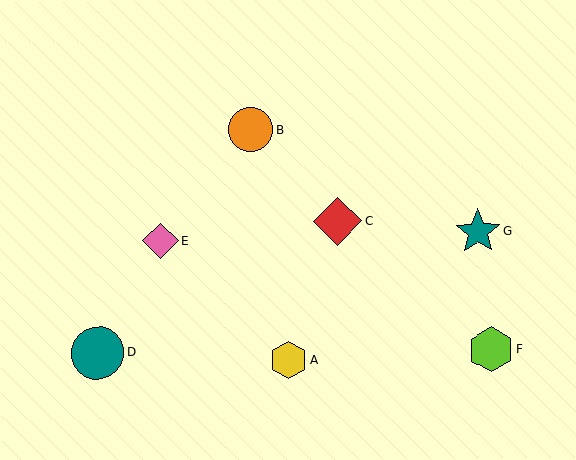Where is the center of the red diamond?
The center of the red diamond is at (338, 221).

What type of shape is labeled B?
Shape B is an orange circle.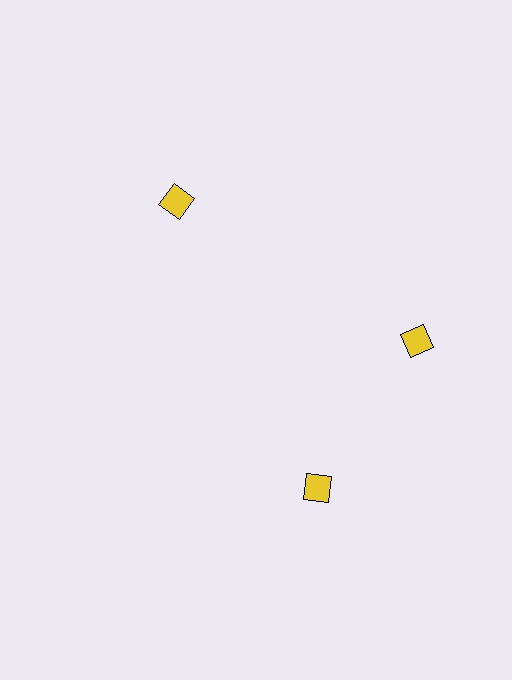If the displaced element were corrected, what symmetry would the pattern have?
It would have 3-fold rotational symmetry — the pattern would map onto itself every 120 degrees.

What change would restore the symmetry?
The symmetry would be restored by rotating it back into even spacing with its neighbors so that all 3 diamonds sit at equal angles and equal distance from the center.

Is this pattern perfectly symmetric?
No. The 3 yellow diamonds are arranged in a ring, but one element near the 7 o'clock position is rotated out of alignment along the ring, breaking the 3-fold rotational symmetry.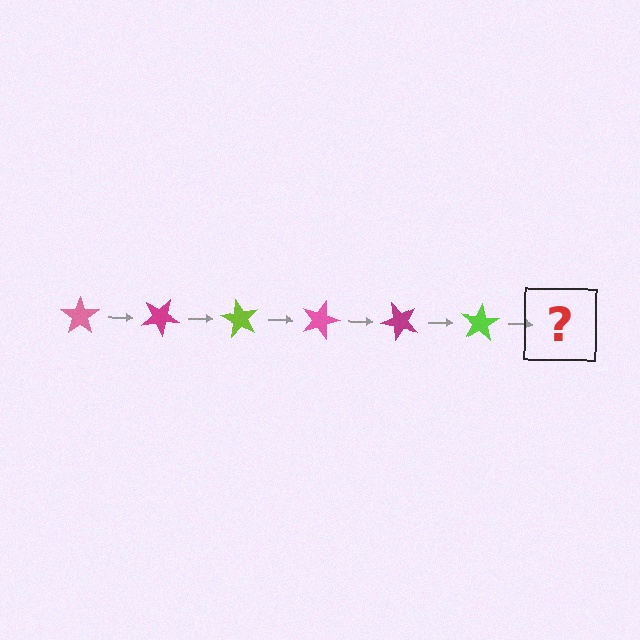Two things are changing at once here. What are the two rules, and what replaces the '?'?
The two rules are that it rotates 30 degrees each step and the color cycles through pink, magenta, and lime. The '?' should be a pink star, rotated 180 degrees from the start.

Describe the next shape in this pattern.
It should be a pink star, rotated 180 degrees from the start.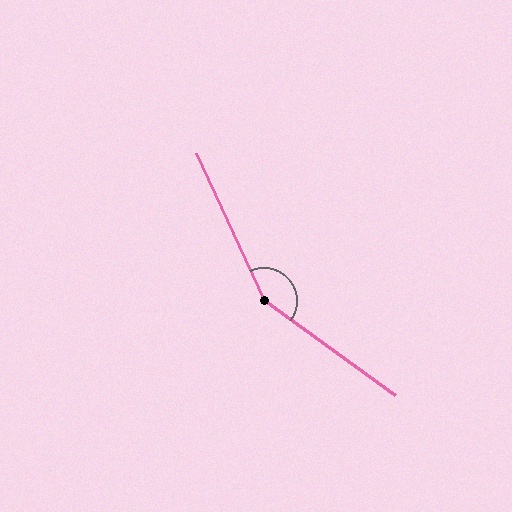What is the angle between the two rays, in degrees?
Approximately 151 degrees.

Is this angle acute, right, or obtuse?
It is obtuse.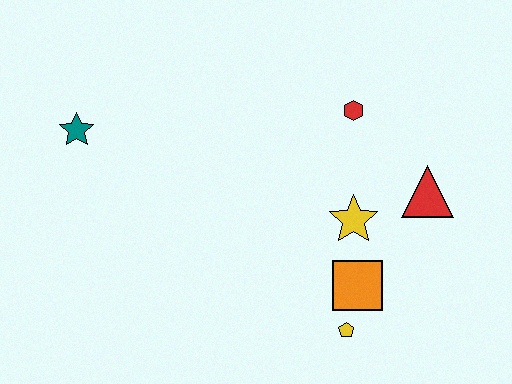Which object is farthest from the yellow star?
The teal star is farthest from the yellow star.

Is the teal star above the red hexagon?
No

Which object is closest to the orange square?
The yellow pentagon is closest to the orange square.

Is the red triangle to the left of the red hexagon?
No